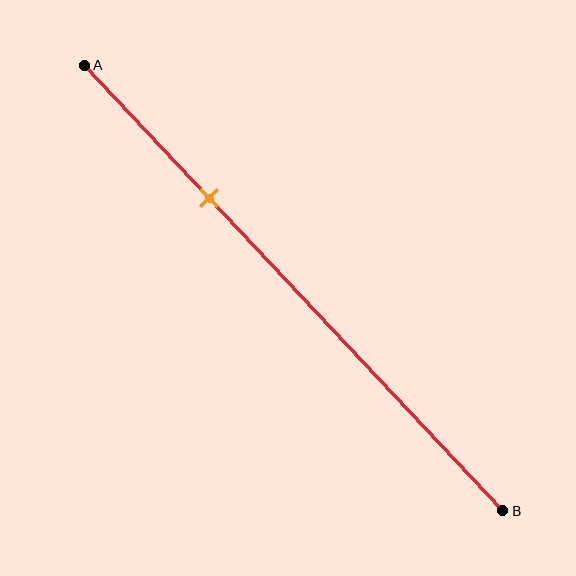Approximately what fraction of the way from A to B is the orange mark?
The orange mark is approximately 30% of the way from A to B.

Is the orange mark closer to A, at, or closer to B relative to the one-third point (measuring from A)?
The orange mark is closer to point A than the one-third point of segment AB.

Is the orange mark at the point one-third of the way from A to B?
No, the mark is at about 30% from A, not at the 33% one-third point.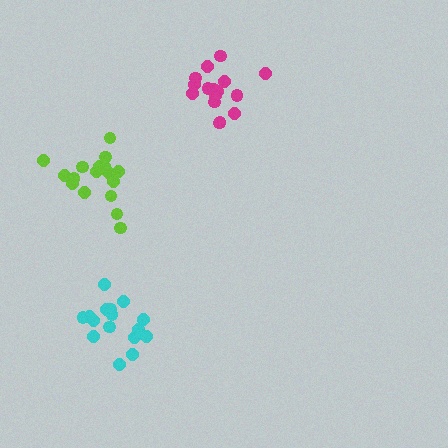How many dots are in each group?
Group 1: 16 dots, Group 2: 16 dots, Group 3: 17 dots (49 total).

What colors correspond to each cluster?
The clusters are colored: cyan, magenta, lime.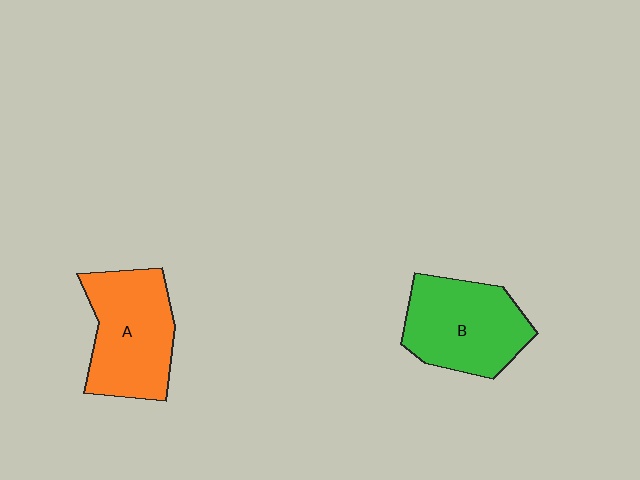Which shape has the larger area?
Shape A (orange).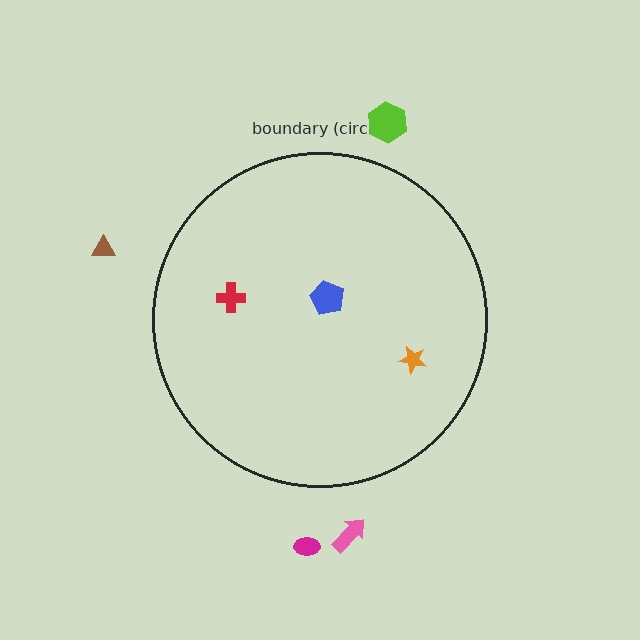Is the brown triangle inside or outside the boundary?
Outside.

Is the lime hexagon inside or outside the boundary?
Outside.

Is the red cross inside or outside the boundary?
Inside.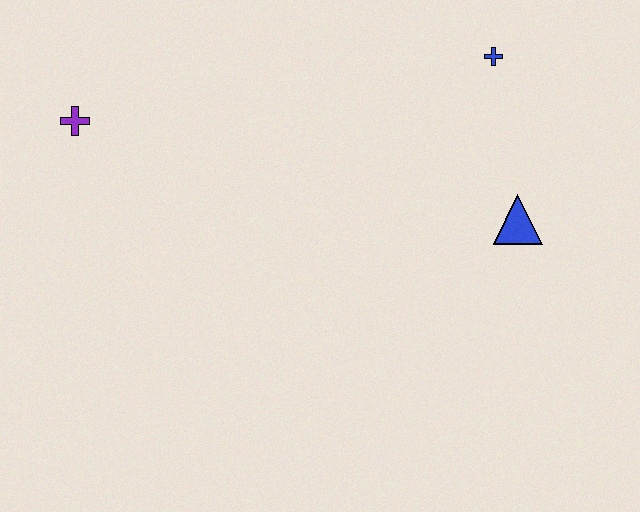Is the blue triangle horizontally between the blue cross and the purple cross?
No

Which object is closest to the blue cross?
The blue triangle is closest to the blue cross.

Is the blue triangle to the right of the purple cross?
Yes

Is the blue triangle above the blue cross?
No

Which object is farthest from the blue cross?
The purple cross is farthest from the blue cross.